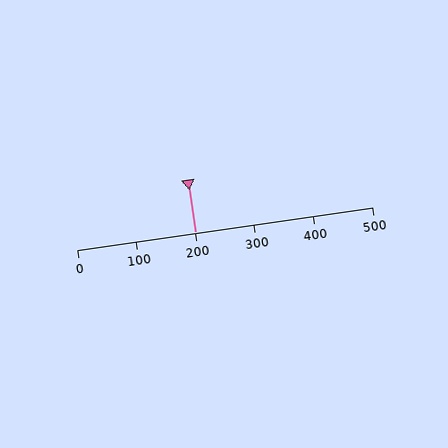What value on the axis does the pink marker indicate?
The marker indicates approximately 200.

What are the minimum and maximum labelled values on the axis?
The axis runs from 0 to 500.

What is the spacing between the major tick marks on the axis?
The major ticks are spaced 100 apart.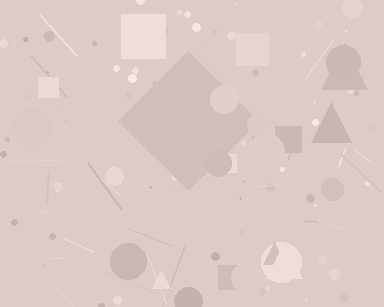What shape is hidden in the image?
A diamond is hidden in the image.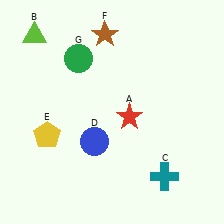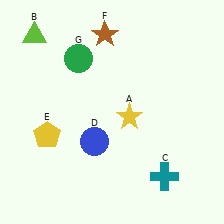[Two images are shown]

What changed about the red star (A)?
In Image 1, A is red. In Image 2, it changed to yellow.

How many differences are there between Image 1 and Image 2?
There is 1 difference between the two images.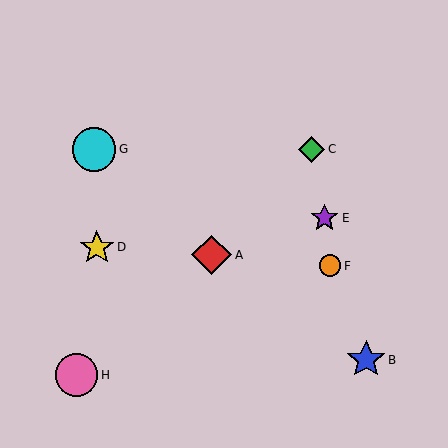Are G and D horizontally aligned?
No, G is at y≈149 and D is at y≈247.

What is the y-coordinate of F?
Object F is at y≈266.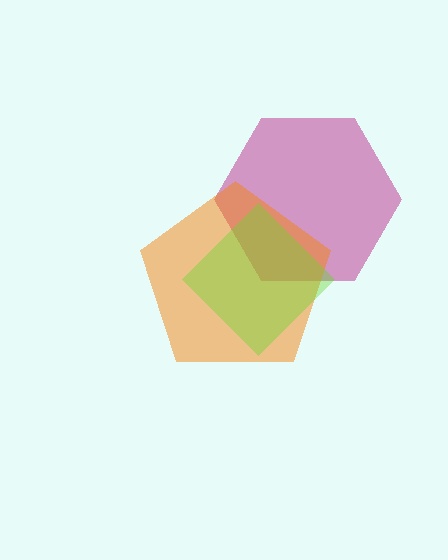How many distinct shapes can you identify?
There are 3 distinct shapes: a magenta hexagon, an orange pentagon, a lime diamond.